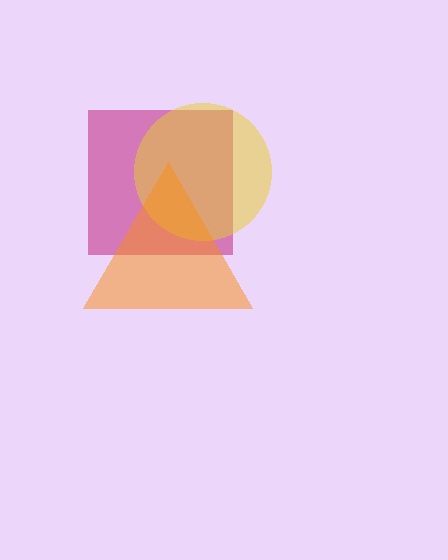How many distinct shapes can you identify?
There are 3 distinct shapes: a magenta square, a yellow circle, an orange triangle.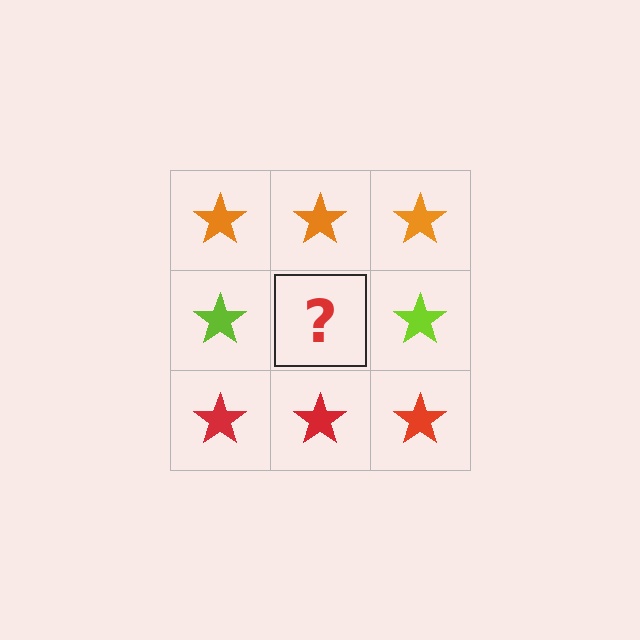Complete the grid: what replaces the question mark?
The question mark should be replaced with a lime star.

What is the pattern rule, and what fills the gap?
The rule is that each row has a consistent color. The gap should be filled with a lime star.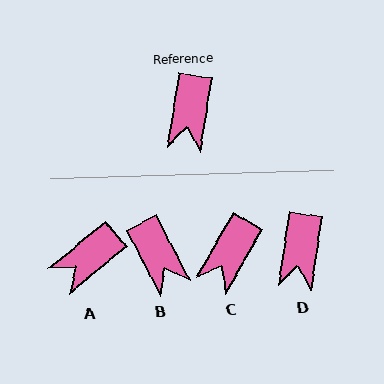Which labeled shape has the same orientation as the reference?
D.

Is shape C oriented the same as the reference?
No, it is off by about 21 degrees.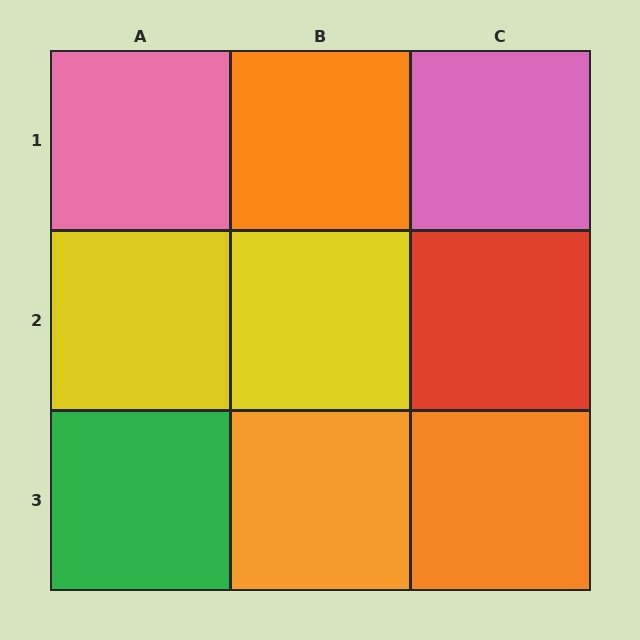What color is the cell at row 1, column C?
Pink.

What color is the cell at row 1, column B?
Orange.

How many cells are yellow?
2 cells are yellow.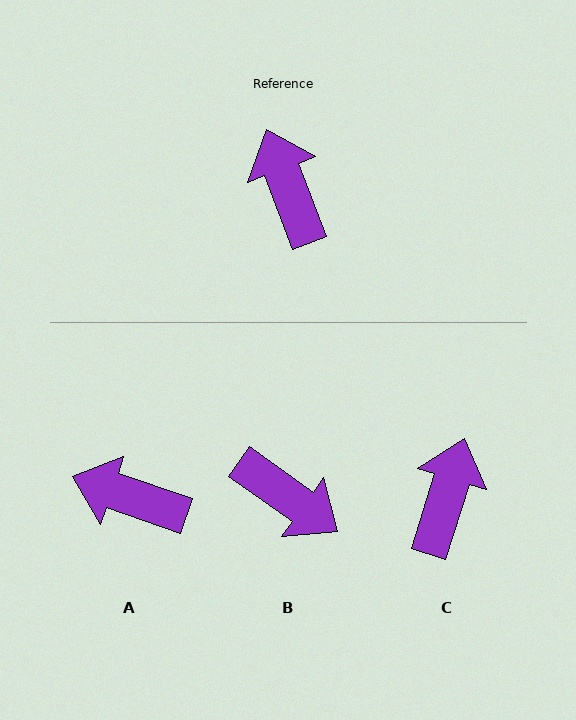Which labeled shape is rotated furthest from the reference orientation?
B, about 146 degrees away.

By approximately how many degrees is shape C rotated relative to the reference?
Approximately 38 degrees clockwise.